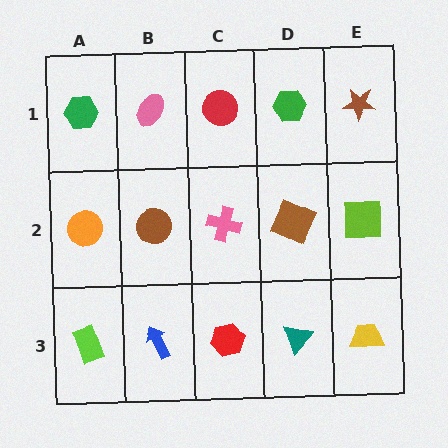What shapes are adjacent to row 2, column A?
A green hexagon (row 1, column A), a lime rectangle (row 3, column A), a brown circle (row 2, column B).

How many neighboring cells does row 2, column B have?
4.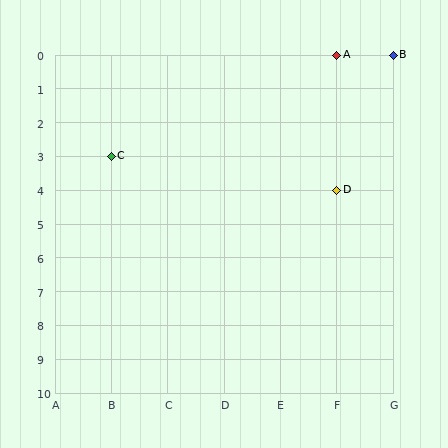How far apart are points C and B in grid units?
Points C and B are 5 columns and 3 rows apart (about 5.8 grid units diagonally).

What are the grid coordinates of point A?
Point A is at grid coordinates (F, 0).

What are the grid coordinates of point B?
Point B is at grid coordinates (G, 0).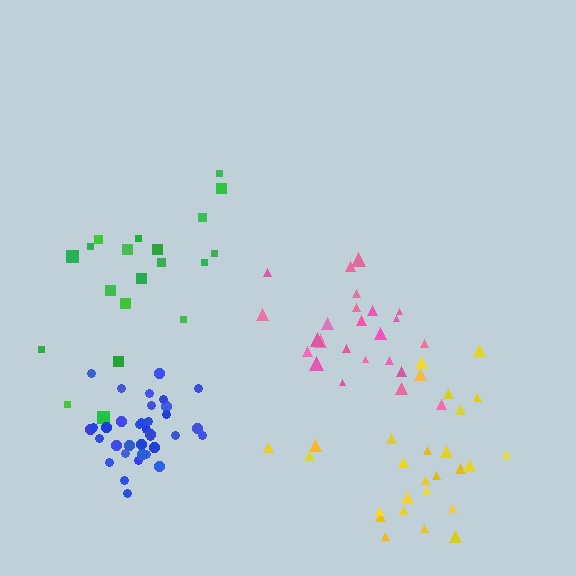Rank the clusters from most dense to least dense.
blue, pink, yellow, green.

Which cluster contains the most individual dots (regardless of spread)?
Blue (35).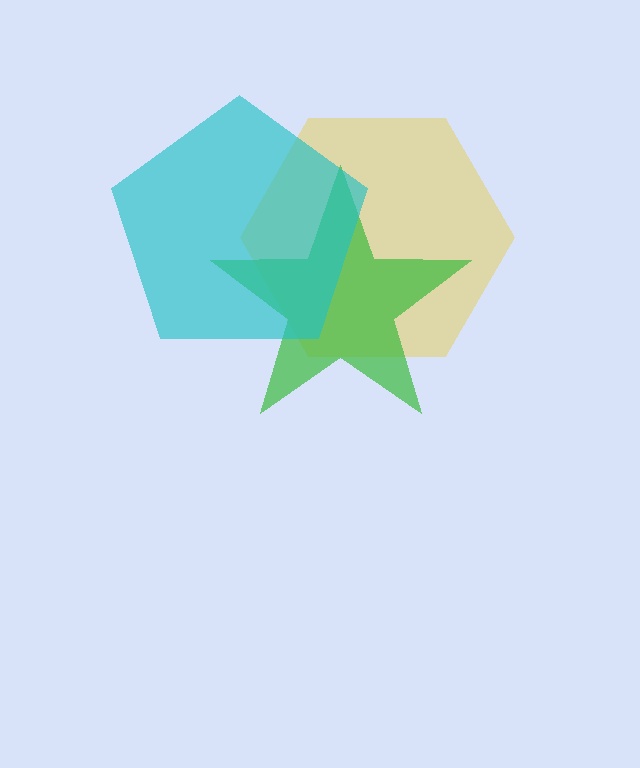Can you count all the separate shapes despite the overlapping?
Yes, there are 3 separate shapes.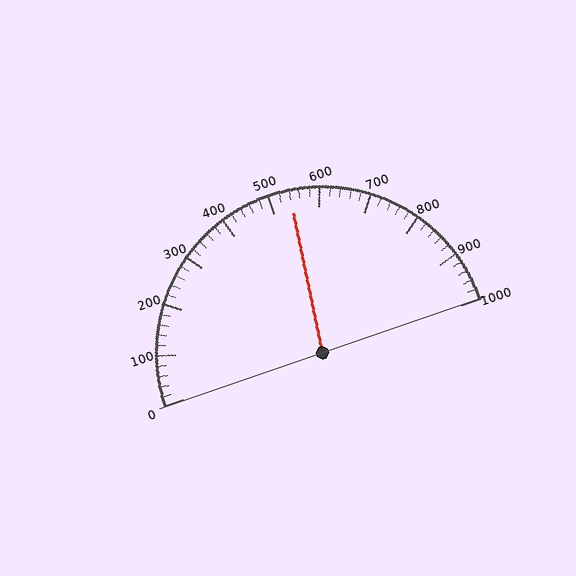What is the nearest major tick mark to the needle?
The nearest major tick mark is 500.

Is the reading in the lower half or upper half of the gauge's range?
The reading is in the upper half of the range (0 to 1000).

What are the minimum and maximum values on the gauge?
The gauge ranges from 0 to 1000.